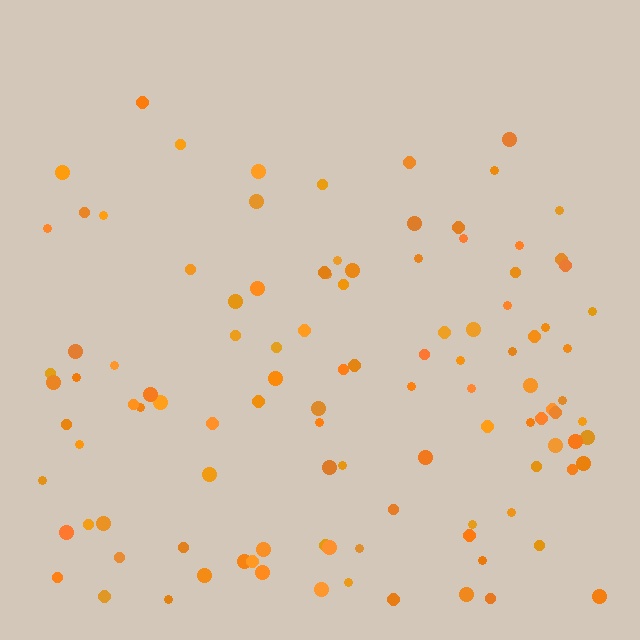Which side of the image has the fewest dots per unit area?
The top.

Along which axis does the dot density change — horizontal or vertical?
Vertical.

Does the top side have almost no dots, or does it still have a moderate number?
Still a moderate number, just noticeably fewer than the bottom.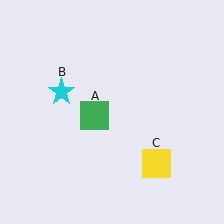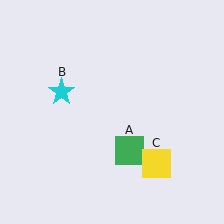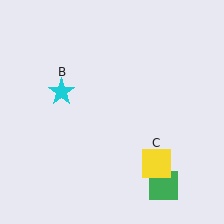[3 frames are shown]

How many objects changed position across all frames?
1 object changed position: green square (object A).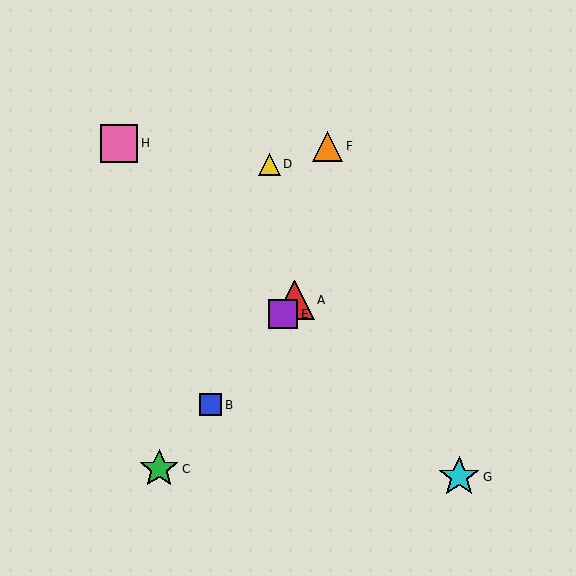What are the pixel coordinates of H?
Object H is at (119, 144).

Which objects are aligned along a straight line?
Objects A, B, C, E are aligned along a straight line.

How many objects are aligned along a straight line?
4 objects (A, B, C, E) are aligned along a straight line.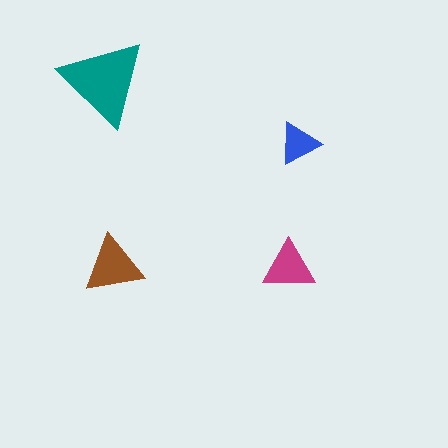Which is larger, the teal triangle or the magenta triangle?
The teal one.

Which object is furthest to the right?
The blue triangle is rightmost.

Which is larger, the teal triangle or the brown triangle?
The teal one.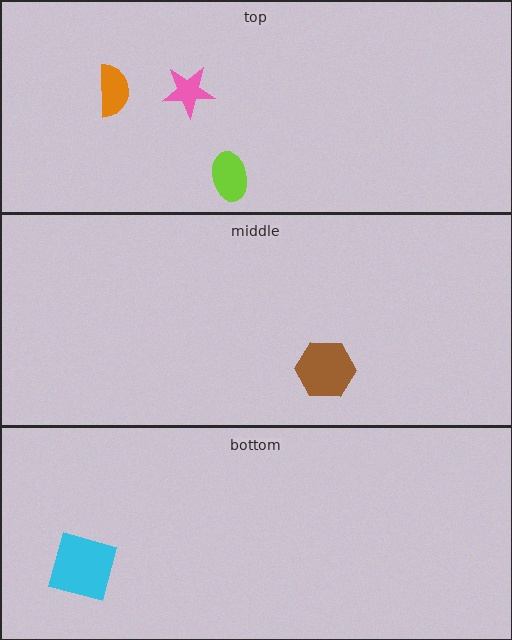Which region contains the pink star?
The top region.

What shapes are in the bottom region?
The cyan square.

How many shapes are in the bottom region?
1.